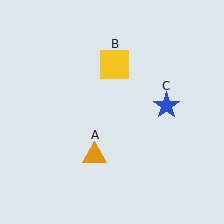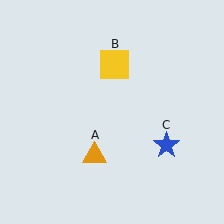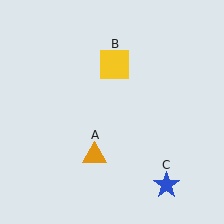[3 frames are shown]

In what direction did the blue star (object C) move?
The blue star (object C) moved down.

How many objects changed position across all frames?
1 object changed position: blue star (object C).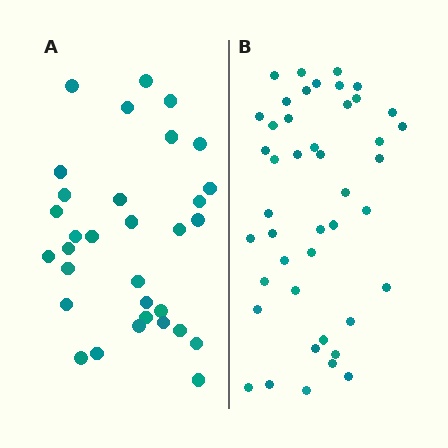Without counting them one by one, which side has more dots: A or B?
Region B (the right region) has more dots.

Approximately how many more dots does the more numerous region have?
Region B has roughly 12 or so more dots than region A.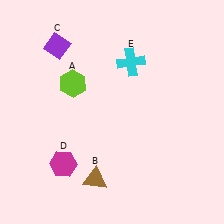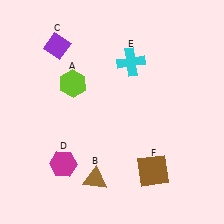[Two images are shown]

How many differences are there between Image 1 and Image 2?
There is 1 difference between the two images.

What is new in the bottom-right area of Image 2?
A brown square (F) was added in the bottom-right area of Image 2.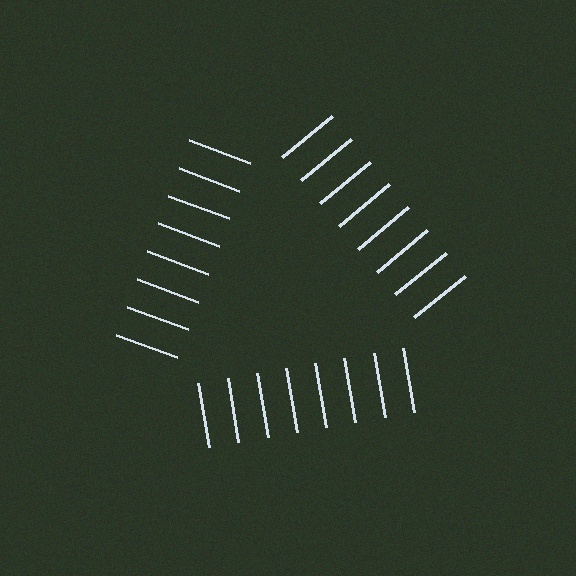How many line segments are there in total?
24 — 8 along each of the 3 edges.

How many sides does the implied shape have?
3 sides — the line-ends trace a triangle.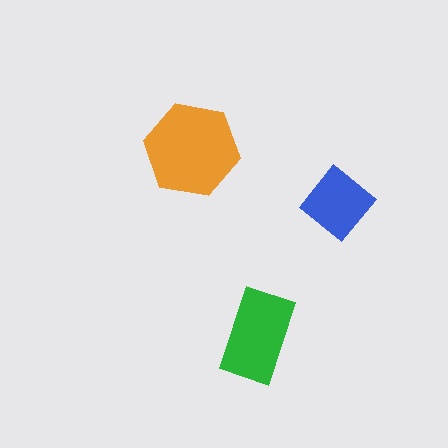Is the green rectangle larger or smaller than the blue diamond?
Larger.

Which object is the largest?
The orange hexagon.